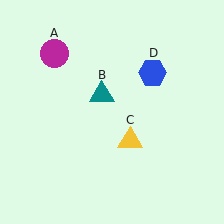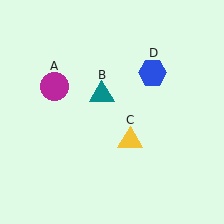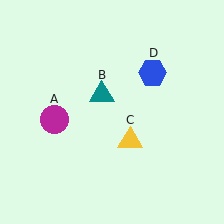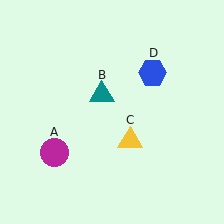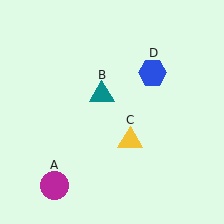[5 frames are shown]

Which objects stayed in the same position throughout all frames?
Teal triangle (object B) and yellow triangle (object C) and blue hexagon (object D) remained stationary.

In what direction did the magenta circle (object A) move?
The magenta circle (object A) moved down.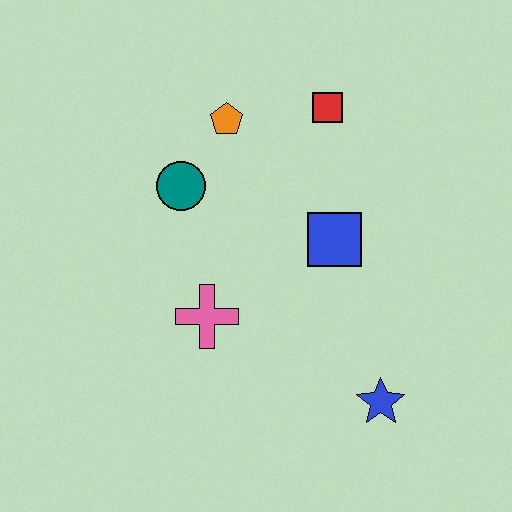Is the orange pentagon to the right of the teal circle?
Yes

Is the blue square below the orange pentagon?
Yes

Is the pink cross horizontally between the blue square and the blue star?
No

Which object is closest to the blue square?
The red square is closest to the blue square.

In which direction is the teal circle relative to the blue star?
The teal circle is above the blue star.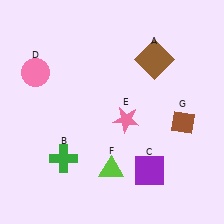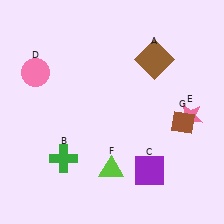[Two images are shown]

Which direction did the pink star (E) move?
The pink star (E) moved right.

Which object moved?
The pink star (E) moved right.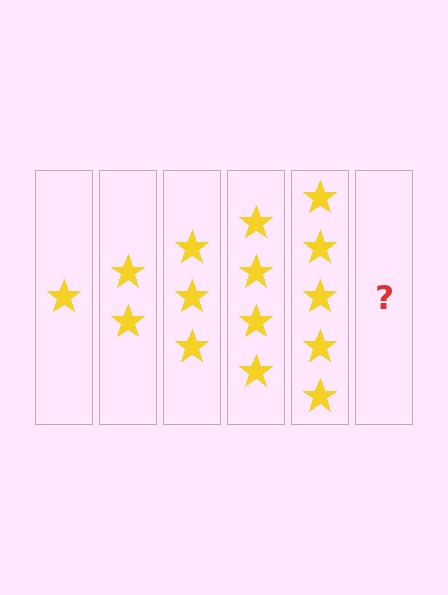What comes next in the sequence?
The next element should be 6 stars.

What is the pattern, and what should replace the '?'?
The pattern is that each step adds one more star. The '?' should be 6 stars.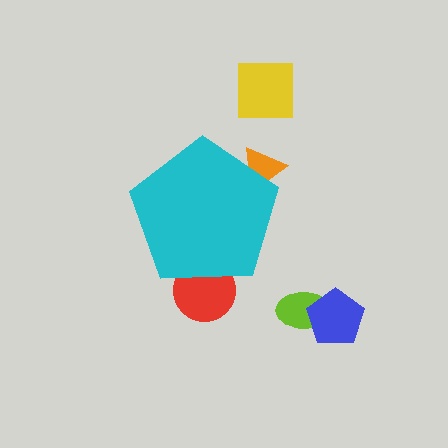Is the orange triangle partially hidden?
Yes, the orange triangle is partially hidden behind the cyan pentagon.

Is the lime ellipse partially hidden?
No, the lime ellipse is fully visible.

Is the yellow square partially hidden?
No, the yellow square is fully visible.